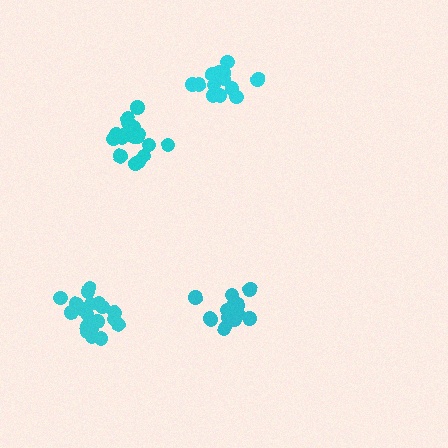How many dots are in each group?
Group 1: 20 dots, Group 2: 15 dots, Group 3: 20 dots, Group 4: 15 dots (70 total).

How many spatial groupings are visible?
There are 4 spatial groupings.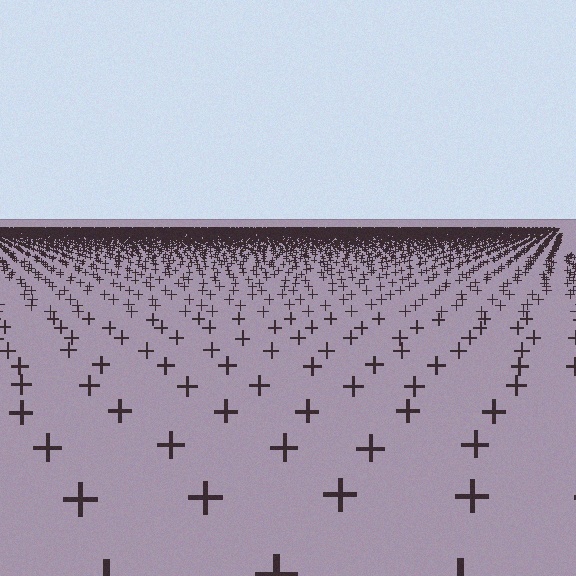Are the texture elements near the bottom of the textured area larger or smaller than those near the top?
Larger. Near the bottom, elements are closer to the viewer and appear at a bigger on-screen size.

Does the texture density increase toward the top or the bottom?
Density increases toward the top.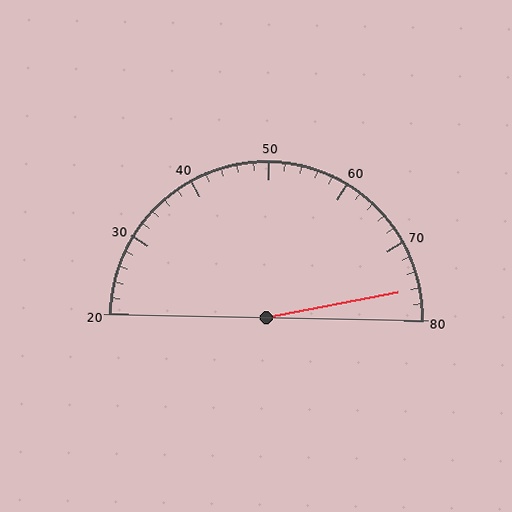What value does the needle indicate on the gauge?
The needle indicates approximately 76.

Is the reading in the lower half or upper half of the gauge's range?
The reading is in the upper half of the range (20 to 80).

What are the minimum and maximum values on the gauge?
The gauge ranges from 20 to 80.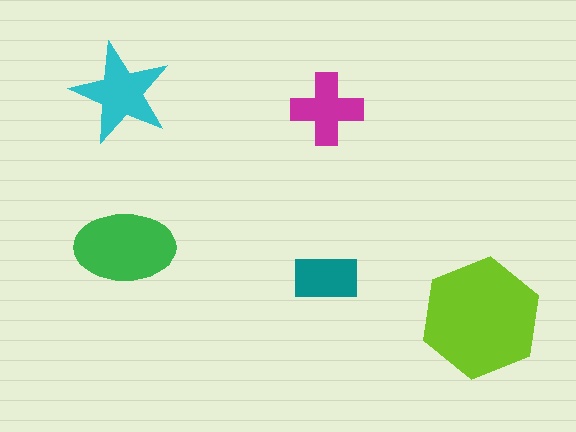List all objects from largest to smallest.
The lime hexagon, the green ellipse, the cyan star, the magenta cross, the teal rectangle.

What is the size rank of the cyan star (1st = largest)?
3rd.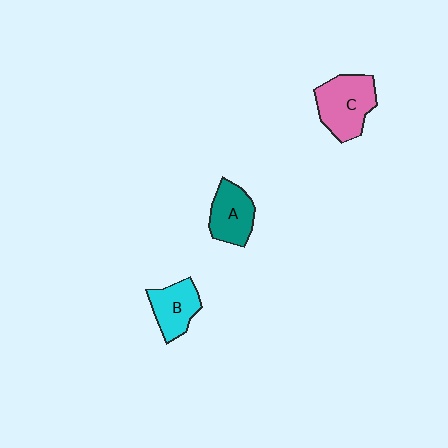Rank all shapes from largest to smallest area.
From largest to smallest: C (pink), A (teal), B (cyan).